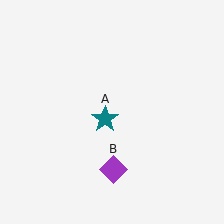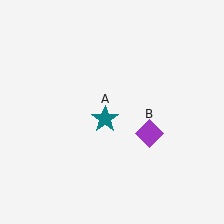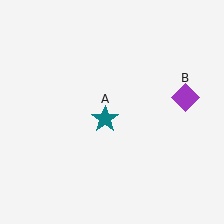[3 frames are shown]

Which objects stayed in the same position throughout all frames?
Teal star (object A) remained stationary.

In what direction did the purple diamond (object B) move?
The purple diamond (object B) moved up and to the right.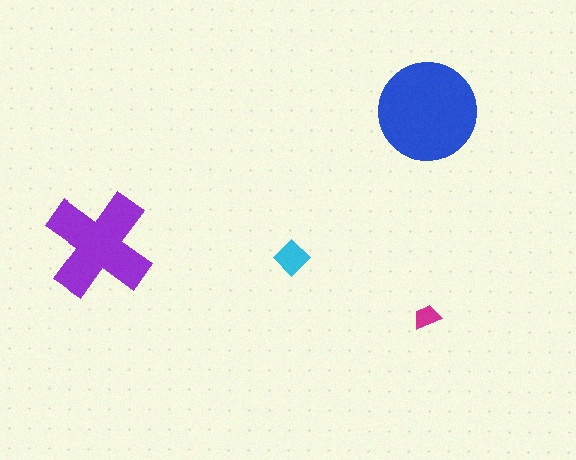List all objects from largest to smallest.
The blue circle, the purple cross, the cyan diamond, the magenta trapezoid.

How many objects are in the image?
There are 4 objects in the image.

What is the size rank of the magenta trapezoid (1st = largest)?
4th.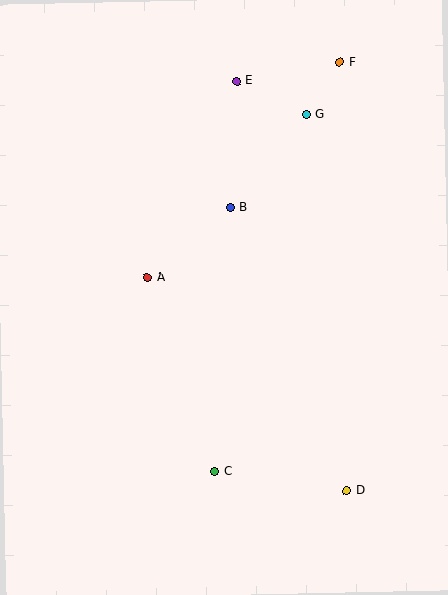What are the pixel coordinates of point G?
Point G is at (306, 114).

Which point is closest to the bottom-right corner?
Point D is closest to the bottom-right corner.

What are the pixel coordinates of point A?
Point A is at (148, 277).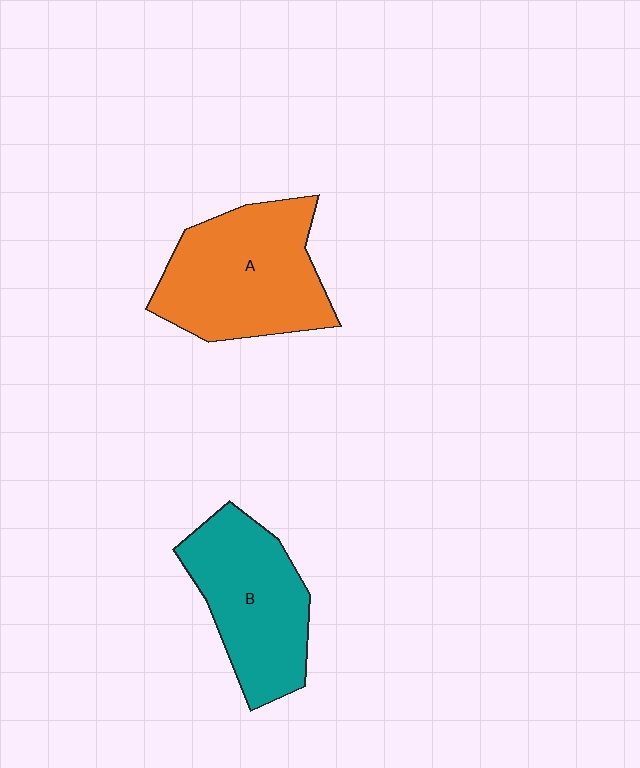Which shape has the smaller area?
Shape B (teal).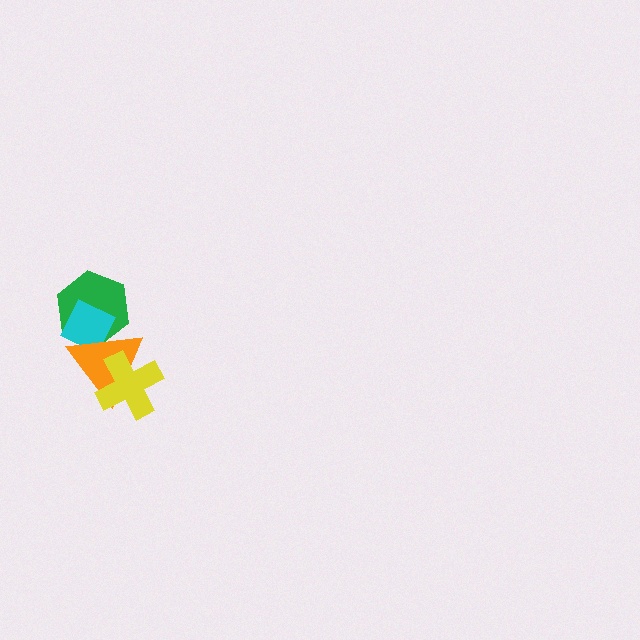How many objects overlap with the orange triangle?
3 objects overlap with the orange triangle.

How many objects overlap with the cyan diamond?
2 objects overlap with the cyan diamond.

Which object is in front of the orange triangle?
The yellow cross is in front of the orange triangle.